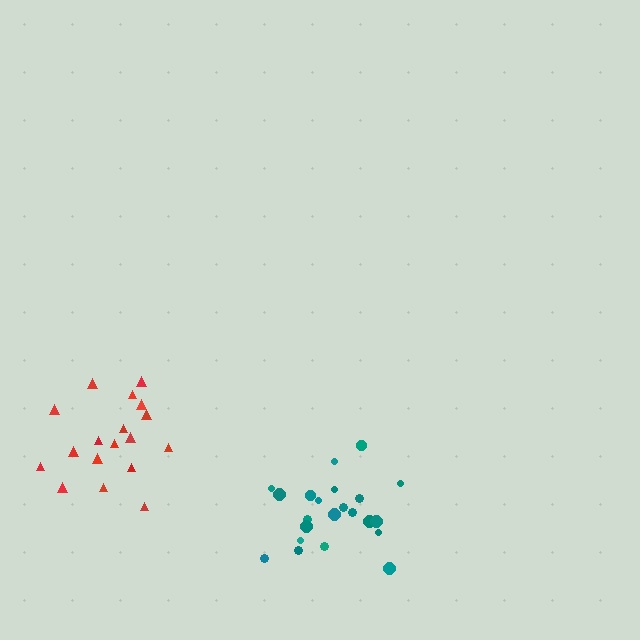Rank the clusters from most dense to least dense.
red, teal.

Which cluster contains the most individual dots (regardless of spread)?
Teal (22).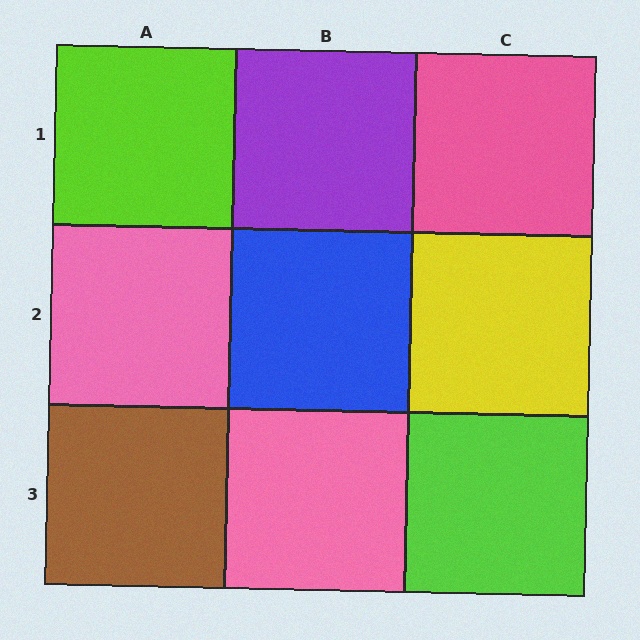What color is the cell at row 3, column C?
Lime.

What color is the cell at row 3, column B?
Pink.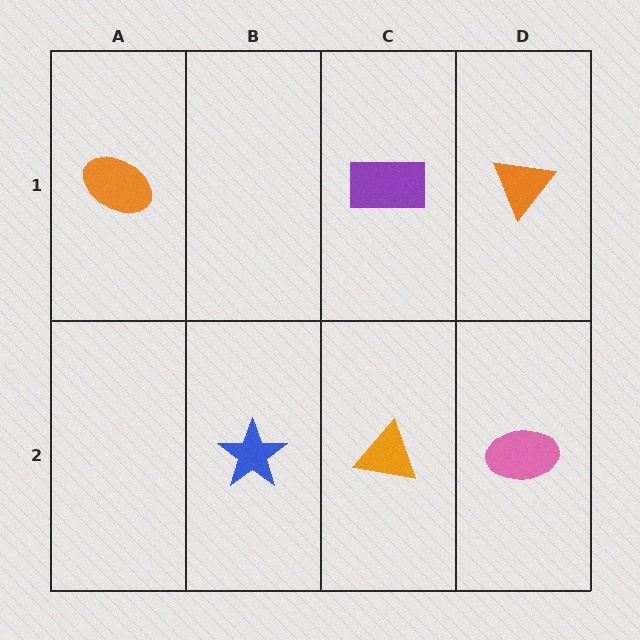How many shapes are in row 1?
3 shapes.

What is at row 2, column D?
A pink ellipse.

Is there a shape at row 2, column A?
No, that cell is empty.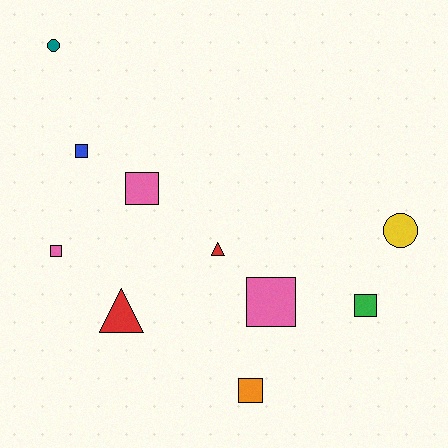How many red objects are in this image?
There are 2 red objects.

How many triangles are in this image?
There are 2 triangles.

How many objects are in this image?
There are 10 objects.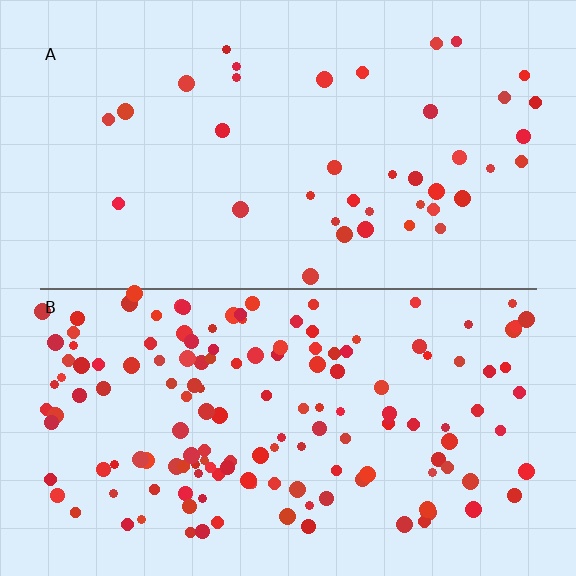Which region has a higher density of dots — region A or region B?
B (the bottom).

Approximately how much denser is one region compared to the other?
Approximately 3.7× — region B over region A.